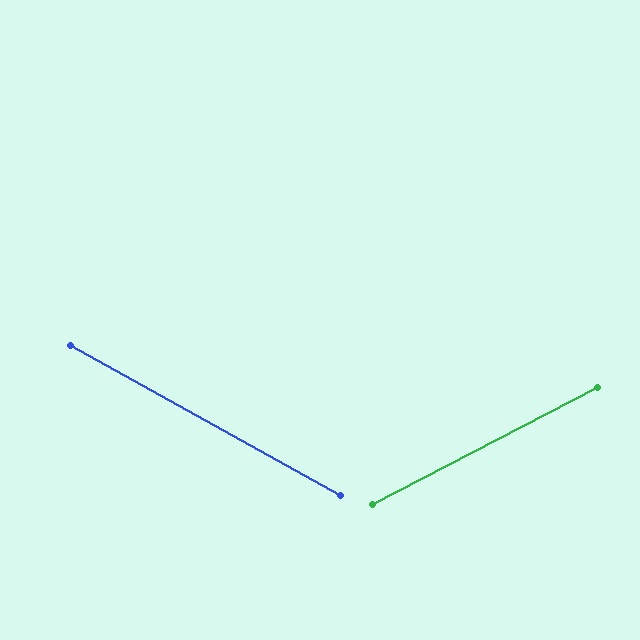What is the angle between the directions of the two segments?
Approximately 57 degrees.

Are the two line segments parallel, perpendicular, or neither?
Neither parallel nor perpendicular — they differ by about 57°.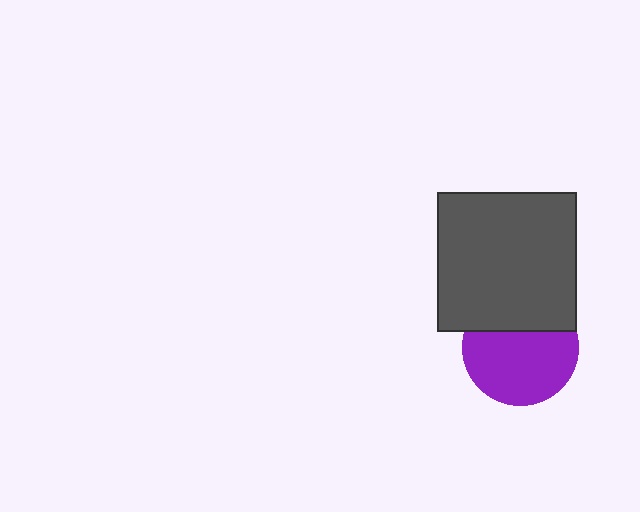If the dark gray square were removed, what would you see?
You would see the complete purple circle.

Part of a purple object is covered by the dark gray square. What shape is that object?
It is a circle.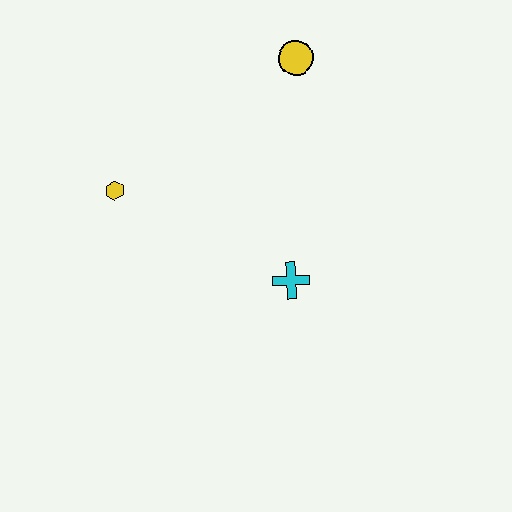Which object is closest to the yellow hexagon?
The cyan cross is closest to the yellow hexagon.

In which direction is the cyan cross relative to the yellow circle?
The cyan cross is below the yellow circle.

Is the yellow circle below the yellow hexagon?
No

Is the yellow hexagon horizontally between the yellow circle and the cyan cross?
No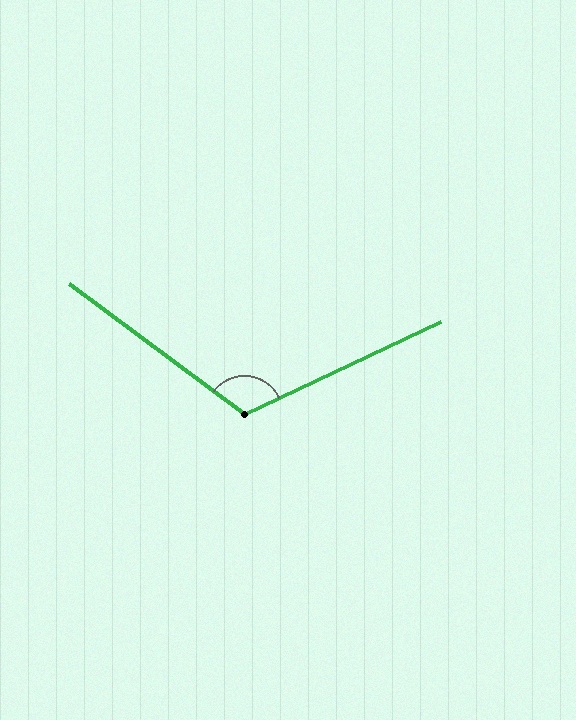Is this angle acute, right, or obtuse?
It is obtuse.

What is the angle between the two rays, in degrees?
Approximately 118 degrees.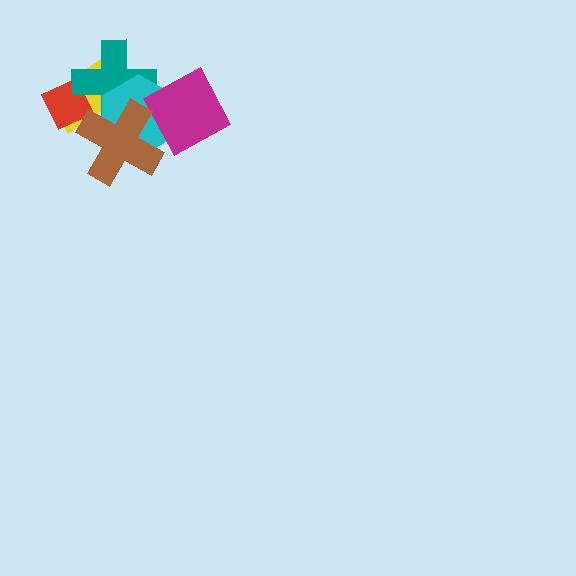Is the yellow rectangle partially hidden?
Yes, it is partially covered by another shape.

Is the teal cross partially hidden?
Yes, it is partially covered by another shape.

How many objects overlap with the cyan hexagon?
4 objects overlap with the cyan hexagon.